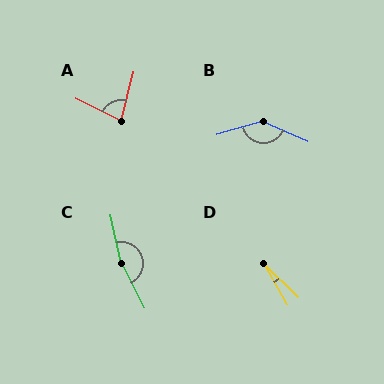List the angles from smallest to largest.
D (16°), A (78°), B (140°), C (165°).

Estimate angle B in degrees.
Approximately 140 degrees.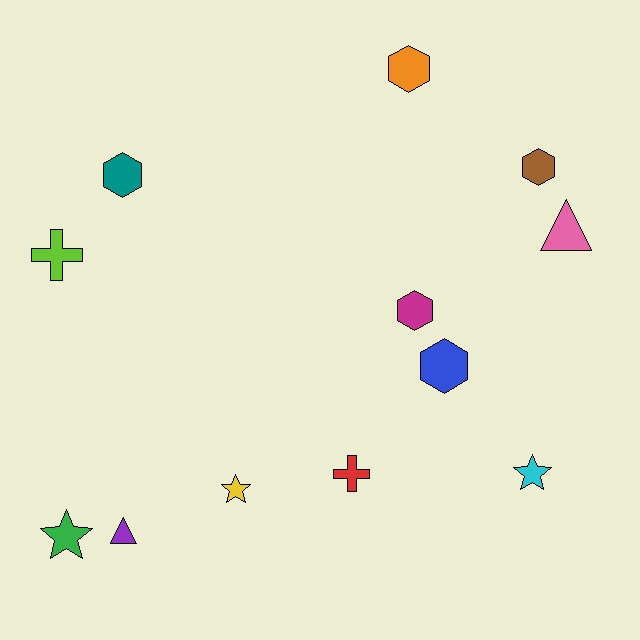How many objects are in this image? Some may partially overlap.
There are 12 objects.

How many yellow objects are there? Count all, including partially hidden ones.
There is 1 yellow object.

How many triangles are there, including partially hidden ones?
There are 2 triangles.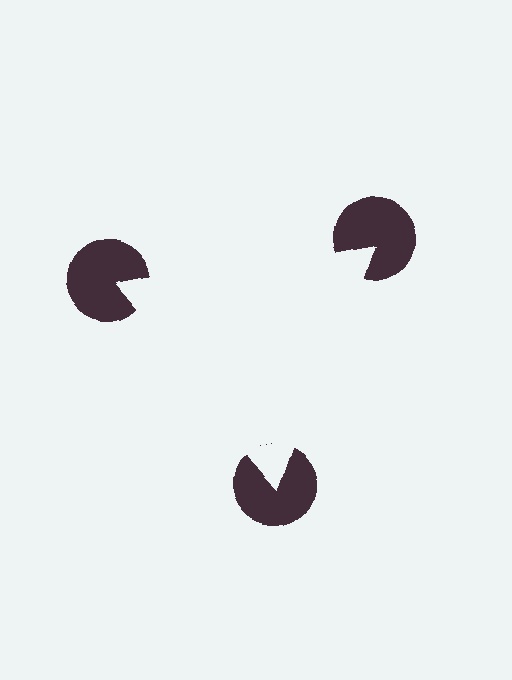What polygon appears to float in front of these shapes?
An illusory triangle — its edges are inferred from the aligned wedge cuts in the pac-man discs, not physically drawn.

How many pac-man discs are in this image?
There are 3 — one at each vertex of the illusory triangle.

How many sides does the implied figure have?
3 sides.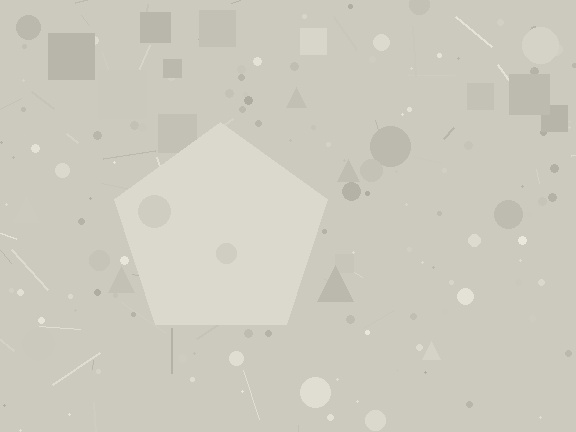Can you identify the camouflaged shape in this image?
The camouflaged shape is a pentagon.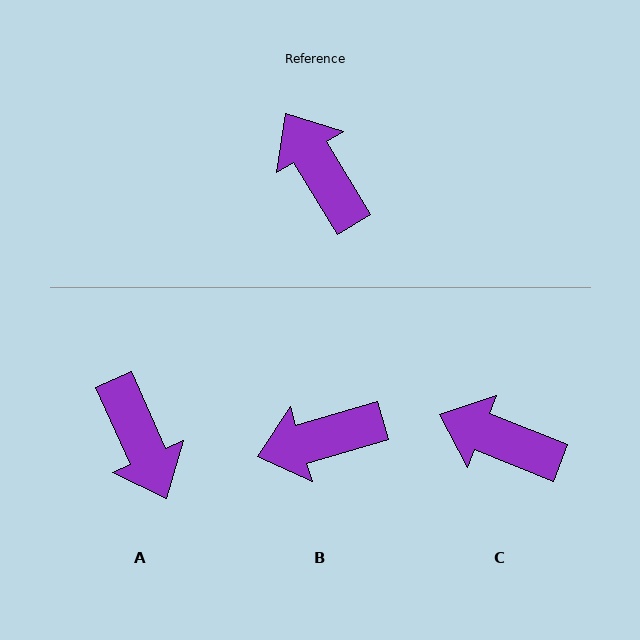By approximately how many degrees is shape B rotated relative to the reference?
Approximately 74 degrees counter-clockwise.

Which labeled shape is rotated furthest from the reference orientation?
A, about 173 degrees away.